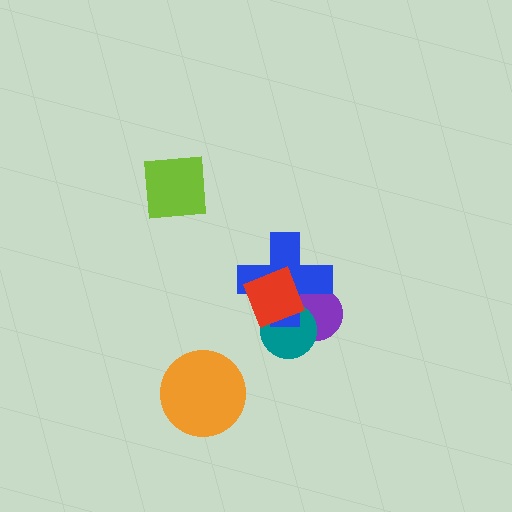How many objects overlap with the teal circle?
3 objects overlap with the teal circle.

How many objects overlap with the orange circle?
0 objects overlap with the orange circle.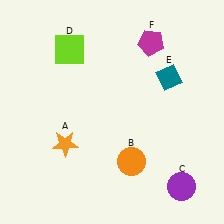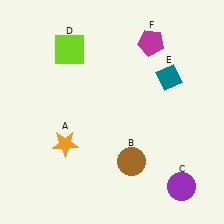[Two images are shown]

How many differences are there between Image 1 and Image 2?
There is 1 difference between the two images.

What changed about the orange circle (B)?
In Image 1, B is orange. In Image 2, it changed to brown.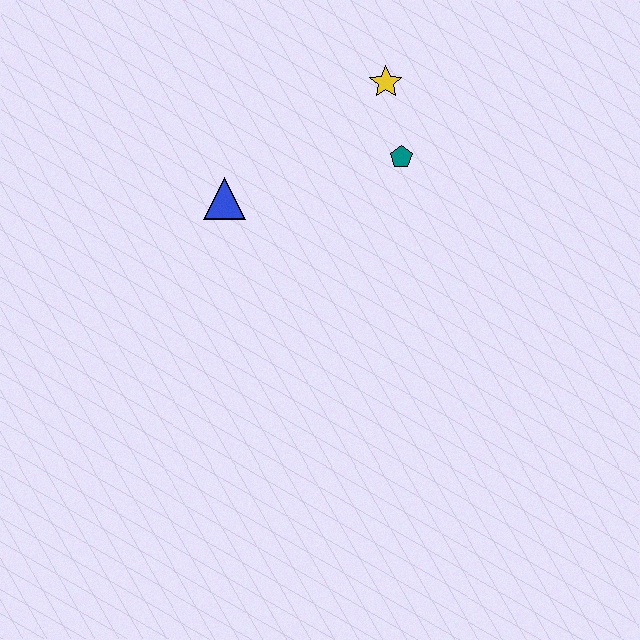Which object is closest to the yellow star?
The teal pentagon is closest to the yellow star.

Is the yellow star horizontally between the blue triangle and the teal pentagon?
Yes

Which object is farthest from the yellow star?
The blue triangle is farthest from the yellow star.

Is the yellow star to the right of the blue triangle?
Yes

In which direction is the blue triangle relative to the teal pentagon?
The blue triangle is to the left of the teal pentagon.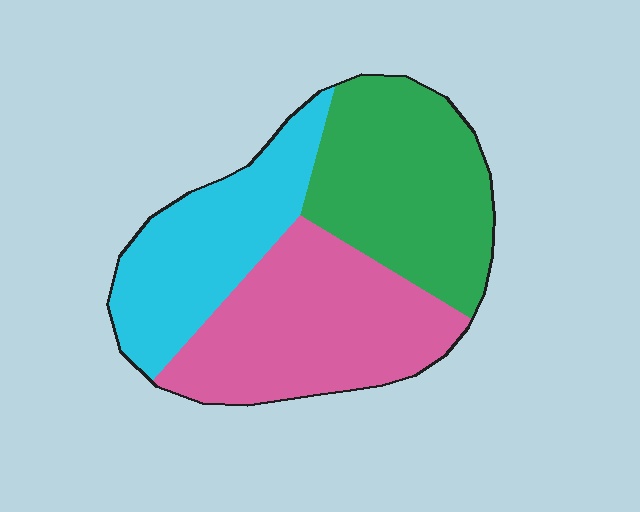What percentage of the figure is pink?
Pink takes up about three eighths (3/8) of the figure.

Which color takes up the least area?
Cyan, at roughly 30%.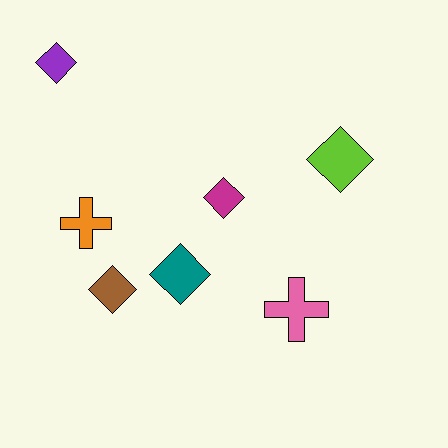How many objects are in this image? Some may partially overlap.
There are 7 objects.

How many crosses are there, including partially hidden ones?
There are 2 crosses.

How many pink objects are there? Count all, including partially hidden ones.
There is 1 pink object.